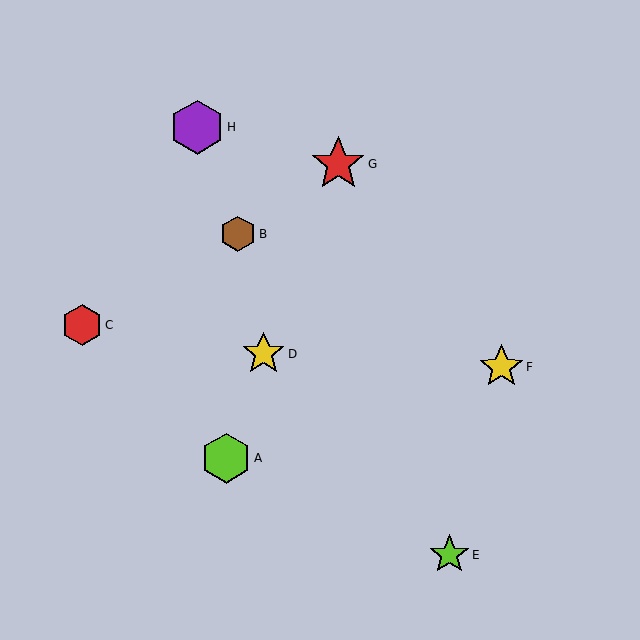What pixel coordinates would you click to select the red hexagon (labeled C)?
Click at (82, 325) to select the red hexagon C.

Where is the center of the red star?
The center of the red star is at (338, 164).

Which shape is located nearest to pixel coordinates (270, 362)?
The yellow star (labeled D) at (264, 354) is nearest to that location.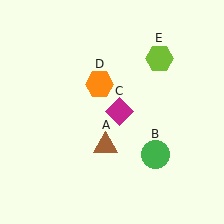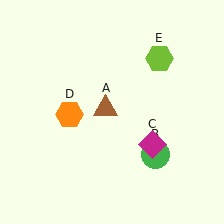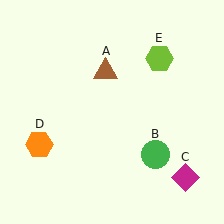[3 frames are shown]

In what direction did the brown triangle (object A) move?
The brown triangle (object A) moved up.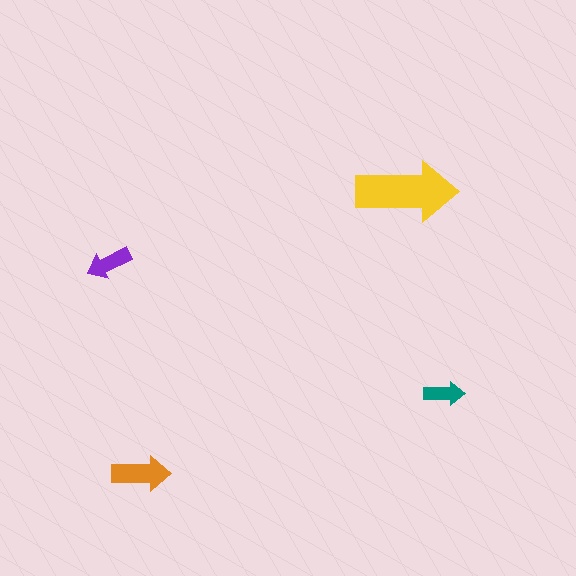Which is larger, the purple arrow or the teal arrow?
The purple one.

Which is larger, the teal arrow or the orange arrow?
The orange one.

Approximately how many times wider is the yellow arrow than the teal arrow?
About 2.5 times wider.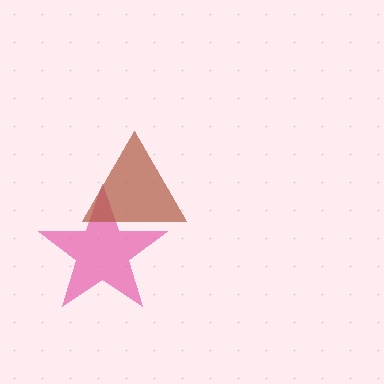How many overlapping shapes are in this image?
There are 2 overlapping shapes in the image.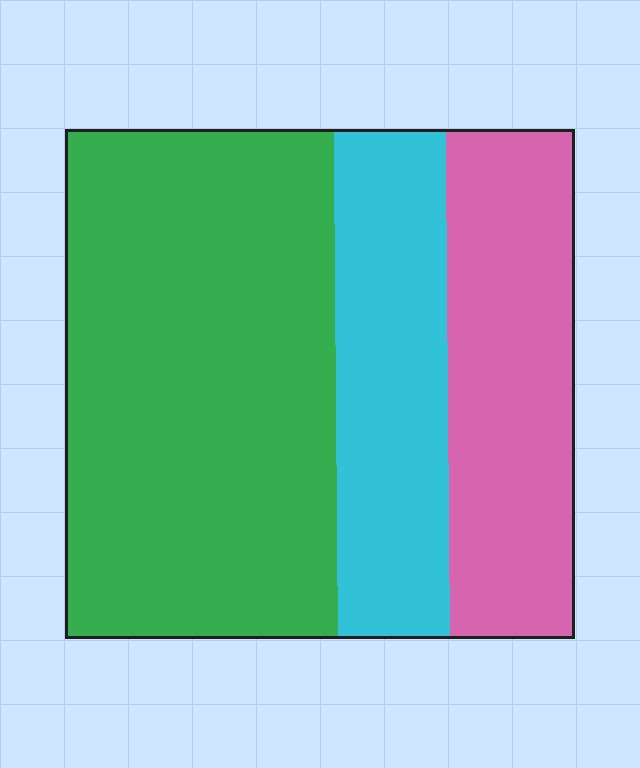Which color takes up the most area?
Green, at roughly 55%.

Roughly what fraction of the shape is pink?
Pink covers about 25% of the shape.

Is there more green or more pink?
Green.